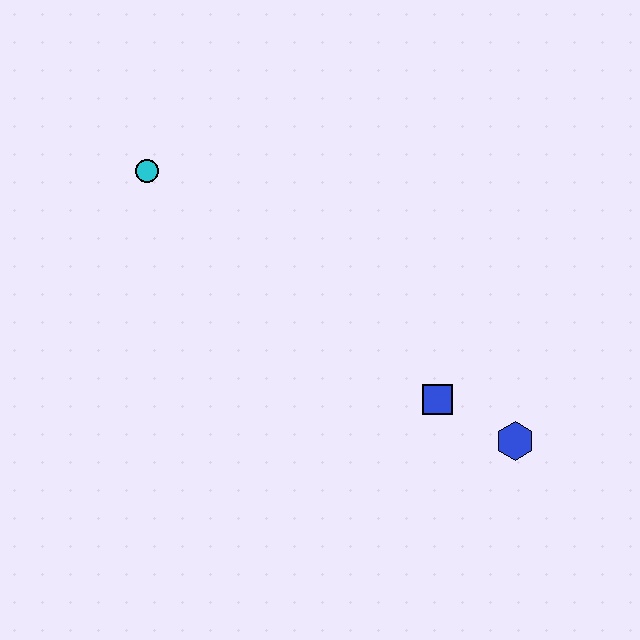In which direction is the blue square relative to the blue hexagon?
The blue square is to the left of the blue hexagon.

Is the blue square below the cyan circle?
Yes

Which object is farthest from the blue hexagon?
The cyan circle is farthest from the blue hexagon.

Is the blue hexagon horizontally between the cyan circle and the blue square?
No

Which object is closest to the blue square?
The blue hexagon is closest to the blue square.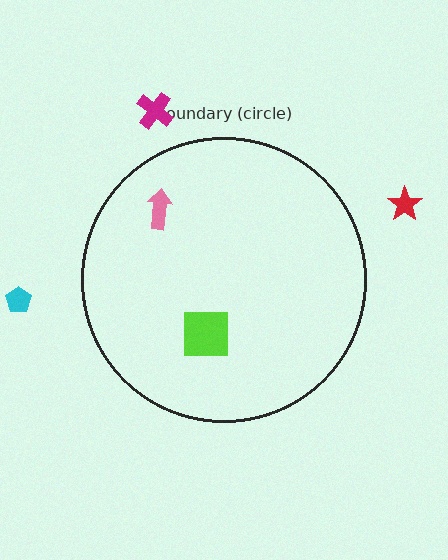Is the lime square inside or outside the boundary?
Inside.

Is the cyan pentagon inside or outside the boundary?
Outside.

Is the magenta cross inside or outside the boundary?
Outside.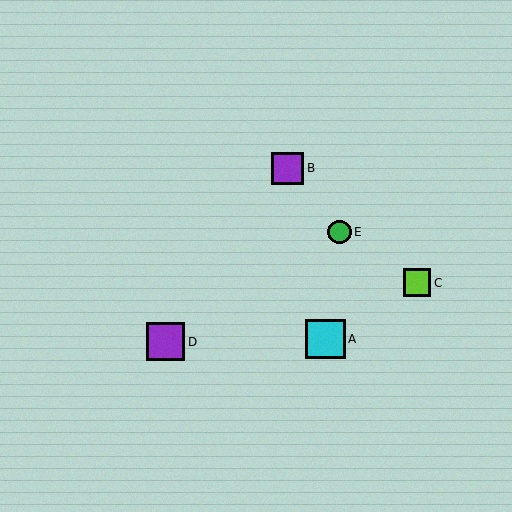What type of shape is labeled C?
Shape C is a lime square.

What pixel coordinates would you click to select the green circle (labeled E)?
Click at (339, 232) to select the green circle E.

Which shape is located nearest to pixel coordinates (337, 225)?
The green circle (labeled E) at (339, 232) is nearest to that location.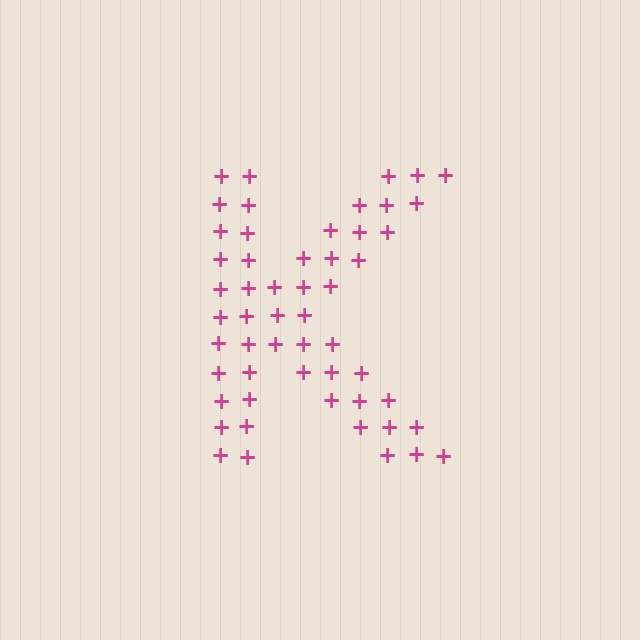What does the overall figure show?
The overall figure shows the letter K.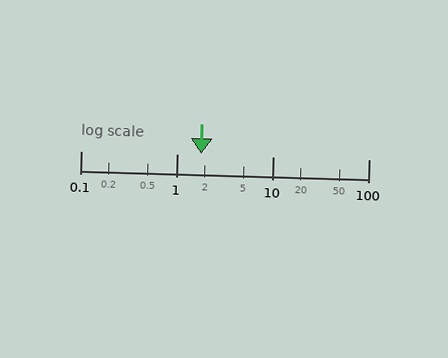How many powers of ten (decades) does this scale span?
The scale spans 3 decades, from 0.1 to 100.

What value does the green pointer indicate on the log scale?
The pointer indicates approximately 1.8.